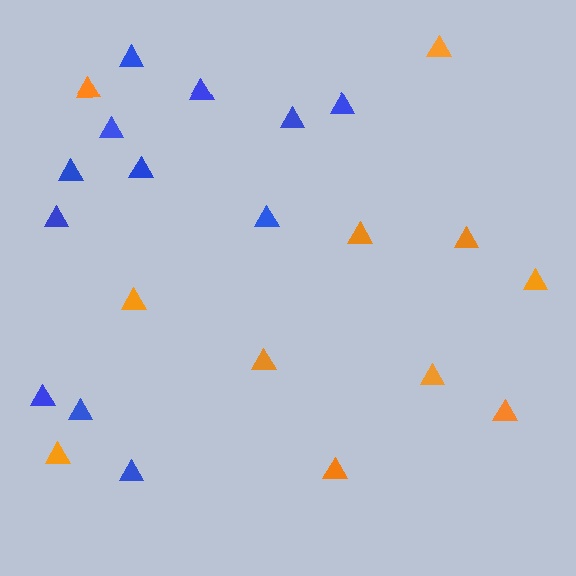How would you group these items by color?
There are 2 groups: one group of blue triangles (12) and one group of orange triangles (11).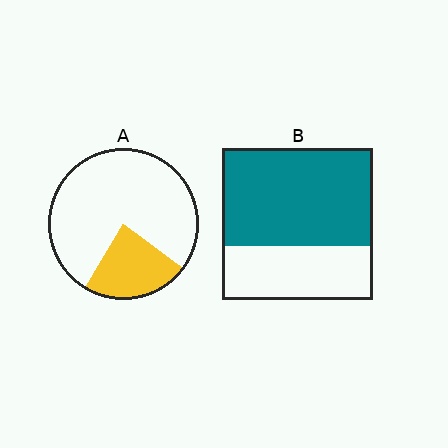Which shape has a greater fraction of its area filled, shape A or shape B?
Shape B.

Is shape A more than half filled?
No.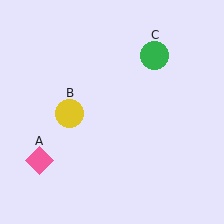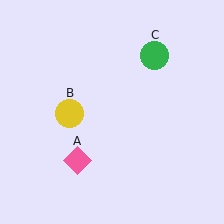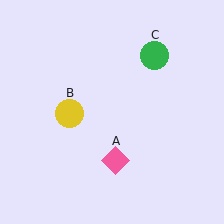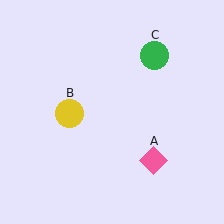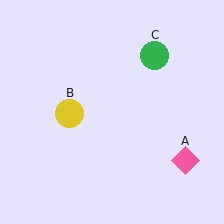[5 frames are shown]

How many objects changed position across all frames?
1 object changed position: pink diamond (object A).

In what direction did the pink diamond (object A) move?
The pink diamond (object A) moved right.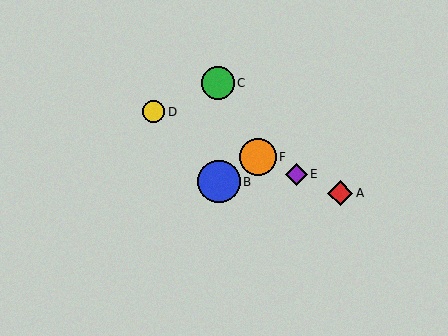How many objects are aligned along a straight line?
4 objects (A, D, E, F) are aligned along a straight line.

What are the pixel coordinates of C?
Object C is at (218, 83).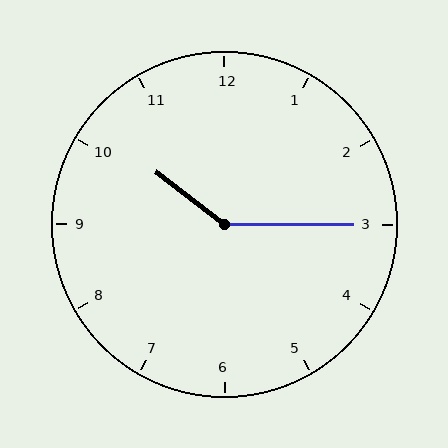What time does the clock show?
10:15.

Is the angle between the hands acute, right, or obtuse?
It is obtuse.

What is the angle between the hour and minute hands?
Approximately 142 degrees.